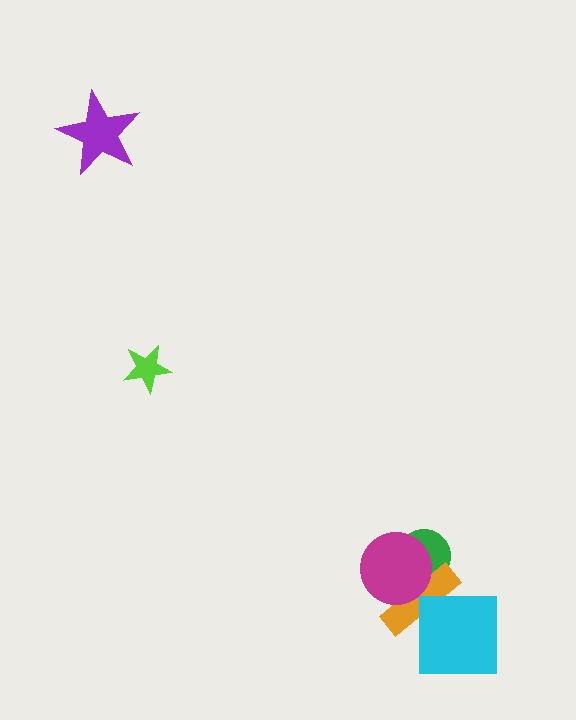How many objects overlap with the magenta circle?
2 objects overlap with the magenta circle.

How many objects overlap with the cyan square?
1 object overlaps with the cyan square.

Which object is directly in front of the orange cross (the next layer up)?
The cyan square is directly in front of the orange cross.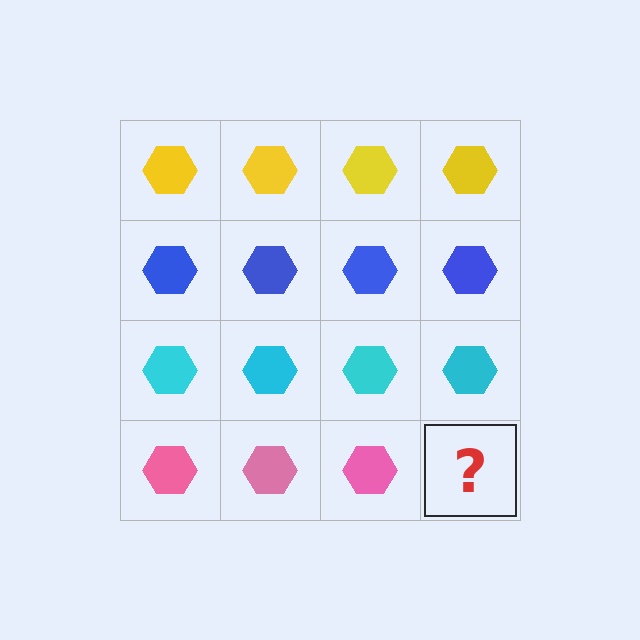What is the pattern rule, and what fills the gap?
The rule is that each row has a consistent color. The gap should be filled with a pink hexagon.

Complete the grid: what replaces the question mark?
The question mark should be replaced with a pink hexagon.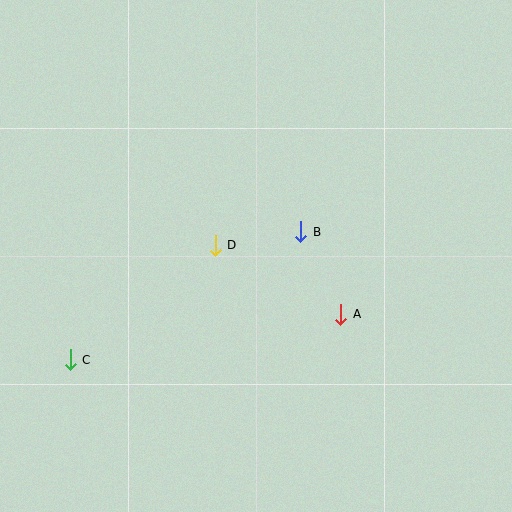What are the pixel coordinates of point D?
Point D is at (215, 245).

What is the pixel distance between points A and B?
The distance between A and B is 92 pixels.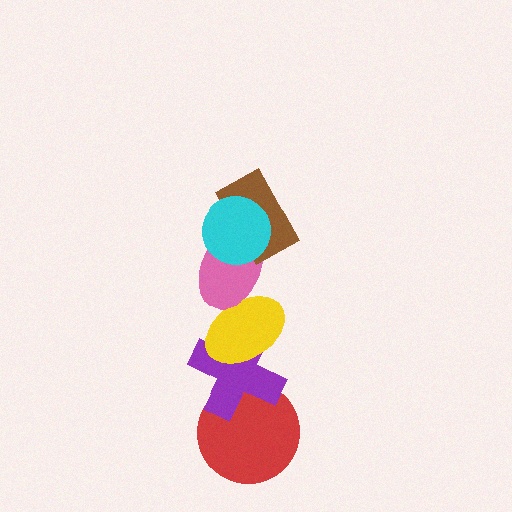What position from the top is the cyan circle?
The cyan circle is 1st from the top.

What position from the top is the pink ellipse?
The pink ellipse is 3rd from the top.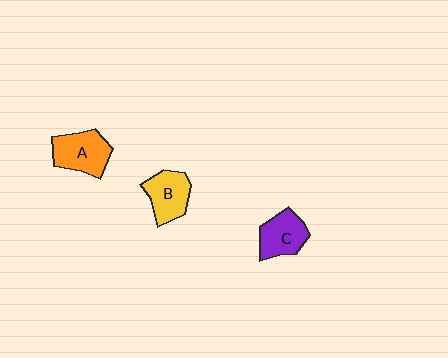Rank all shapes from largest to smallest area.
From largest to smallest: A (orange), B (yellow), C (purple).